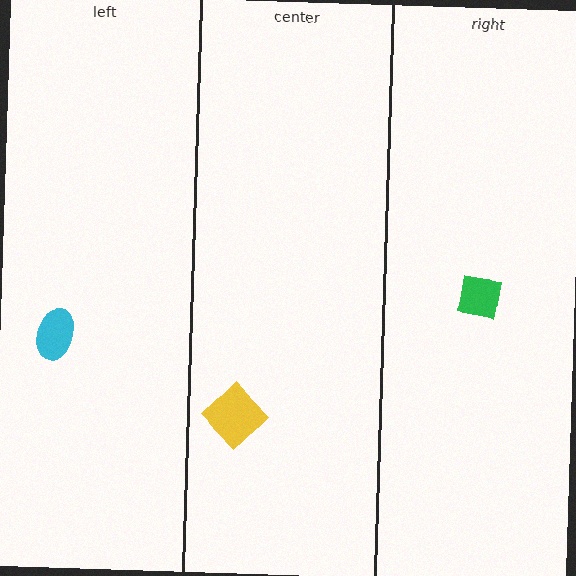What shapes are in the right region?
The green square.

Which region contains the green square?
The right region.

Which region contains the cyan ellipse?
The left region.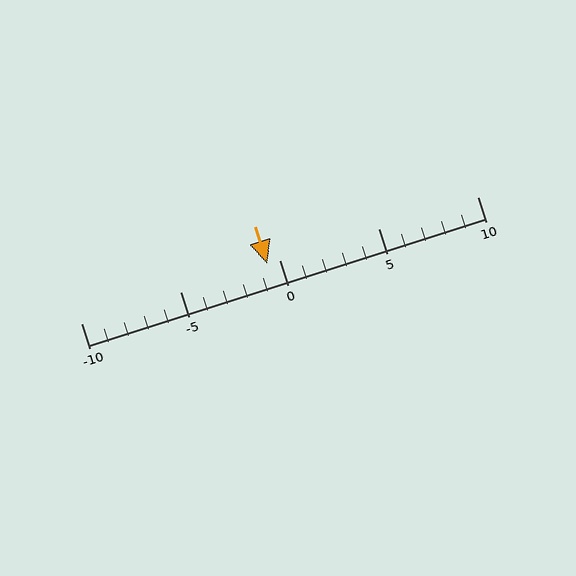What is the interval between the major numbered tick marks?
The major tick marks are spaced 5 units apart.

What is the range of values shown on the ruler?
The ruler shows values from -10 to 10.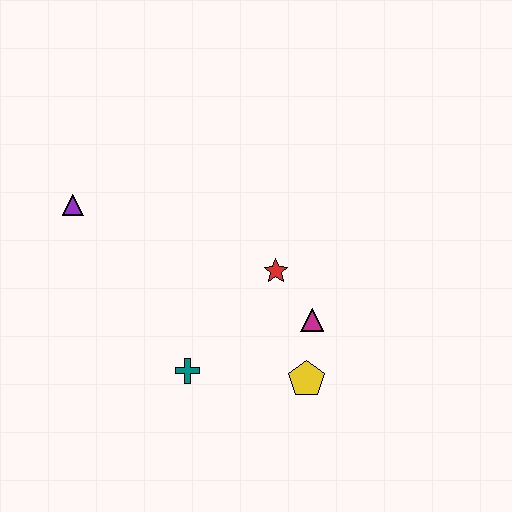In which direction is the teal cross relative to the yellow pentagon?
The teal cross is to the left of the yellow pentagon.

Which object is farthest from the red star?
The purple triangle is farthest from the red star.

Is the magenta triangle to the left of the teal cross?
No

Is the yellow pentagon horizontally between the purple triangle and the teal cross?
No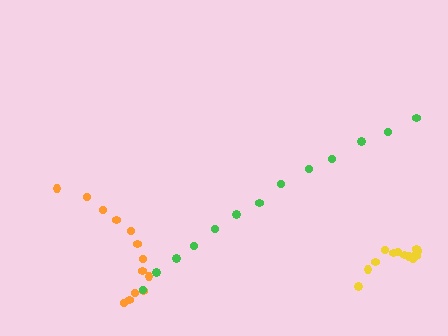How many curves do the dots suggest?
There are 3 distinct paths.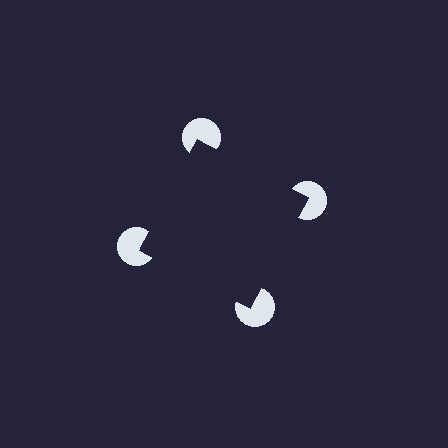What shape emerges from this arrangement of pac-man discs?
An illusory square — its edges are inferred from the aligned wedge cuts in the pac-man discs, not physically drawn.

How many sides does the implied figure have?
4 sides.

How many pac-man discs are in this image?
There are 4 — one at each vertex of the illusory square.